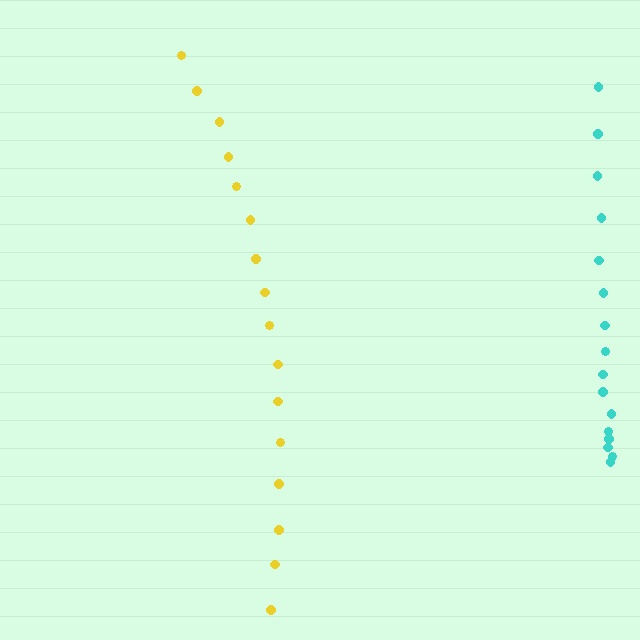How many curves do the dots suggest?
There are 2 distinct paths.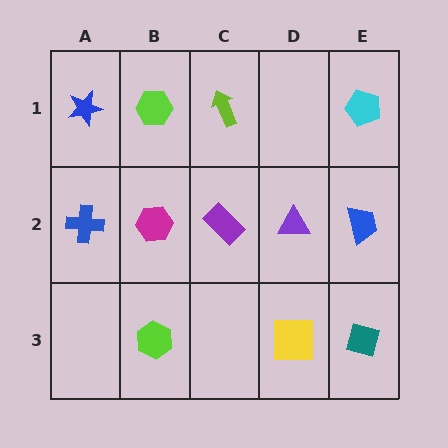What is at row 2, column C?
A purple rectangle.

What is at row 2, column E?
A blue trapezoid.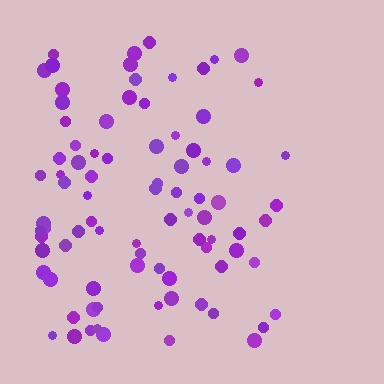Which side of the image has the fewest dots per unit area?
The right.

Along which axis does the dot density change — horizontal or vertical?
Horizontal.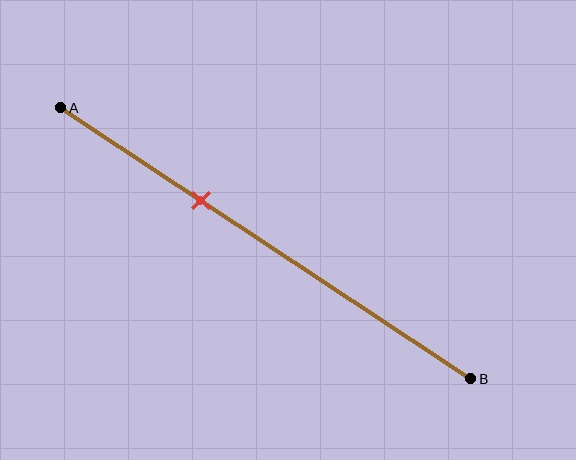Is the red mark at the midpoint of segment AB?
No, the mark is at about 35% from A, not at the 50% midpoint.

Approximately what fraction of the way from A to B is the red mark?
The red mark is approximately 35% of the way from A to B.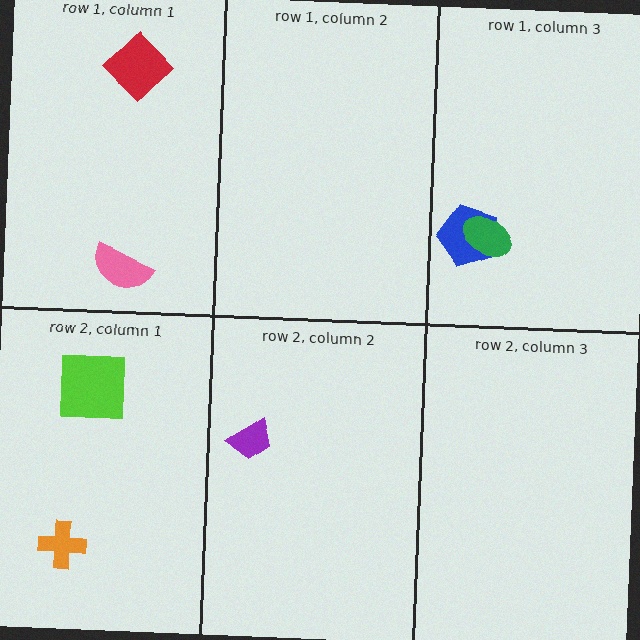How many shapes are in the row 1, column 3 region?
2.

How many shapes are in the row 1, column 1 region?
2.